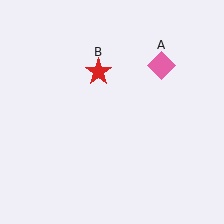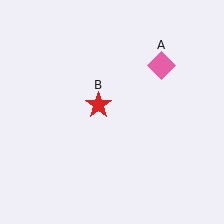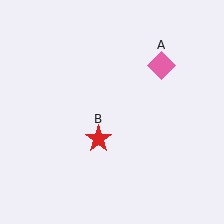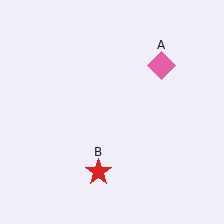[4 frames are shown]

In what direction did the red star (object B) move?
The red star (object B) moved down.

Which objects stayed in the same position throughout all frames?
Pink diamond (object A) remained stationary.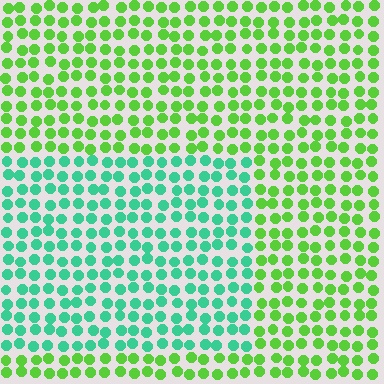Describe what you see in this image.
The image is filled with small lime elements in a uniform arrangement. A rectangle-shaped region is visible where the elements are tinted to a slightly different hue, forming a subtle color boundary.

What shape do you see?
I see a rectangle.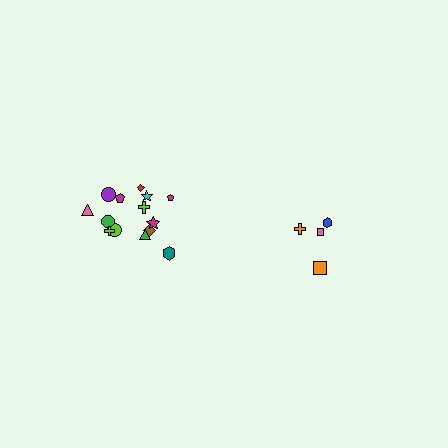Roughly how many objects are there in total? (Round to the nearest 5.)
Roughly 20 objects in total.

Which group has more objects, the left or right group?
The left group.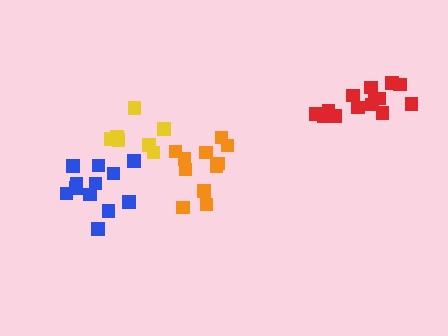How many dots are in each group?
Group 1: 12 dots, Group 2: 14 dots, Group 3: 11 dots, Group 4: 8 dots (45 total).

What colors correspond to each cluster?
The clusters are colored: blue, red, orange, yellow.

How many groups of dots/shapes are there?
There are 4 groups.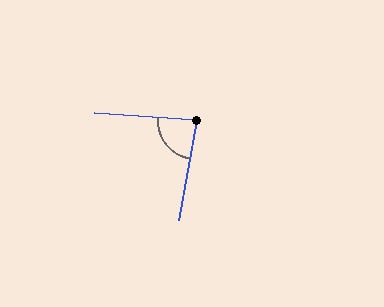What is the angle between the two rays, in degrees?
Approximately 84 degrees.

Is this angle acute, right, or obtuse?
It is acute.